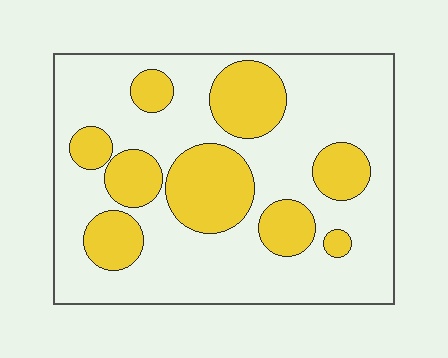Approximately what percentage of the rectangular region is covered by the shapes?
Approximately 30%.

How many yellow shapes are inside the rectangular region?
9.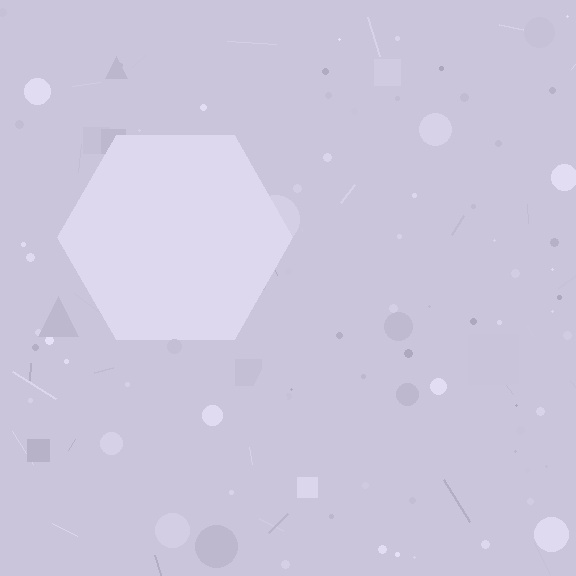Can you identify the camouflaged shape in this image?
The camouflaged shape is a hexagon.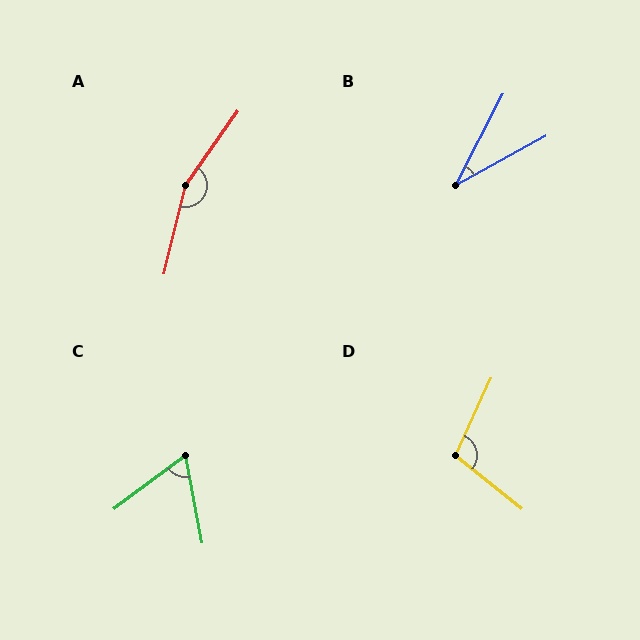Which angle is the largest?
A, at approximately 158 degrees.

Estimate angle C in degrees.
Approximately 64 degrees.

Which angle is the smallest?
B, at approximately 34 degrees.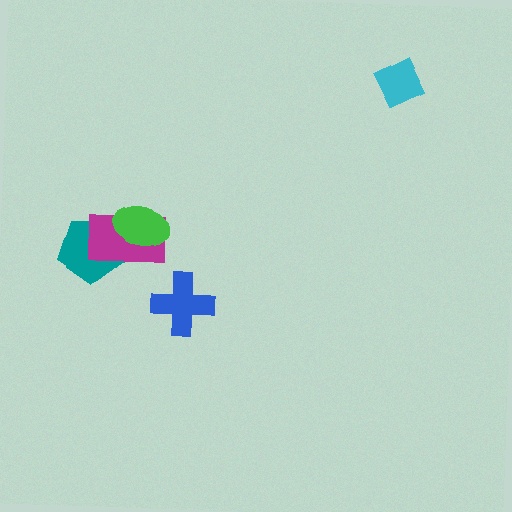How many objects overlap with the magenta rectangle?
2 objects overlap with the magenta rectangle.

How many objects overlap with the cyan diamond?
0 objects overlap with the cyan diamond.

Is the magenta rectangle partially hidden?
Yes, it is partially covered by another shape.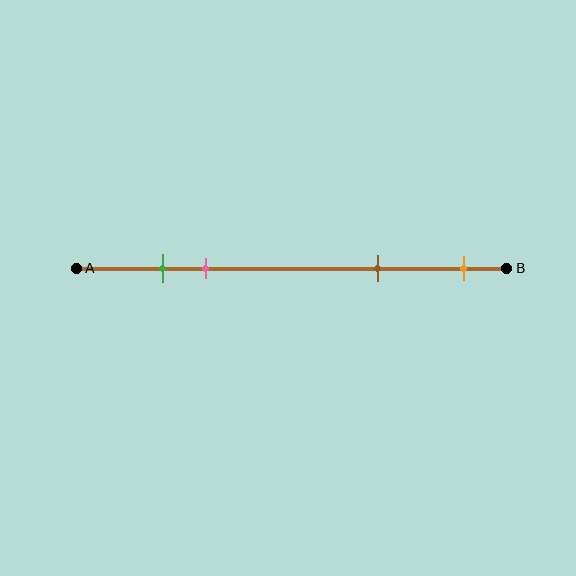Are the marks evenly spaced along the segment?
No, the marks are not evenly spaced.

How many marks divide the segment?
There are 4 marks dividing the segment.